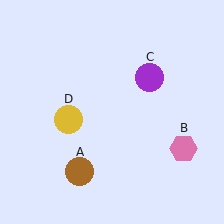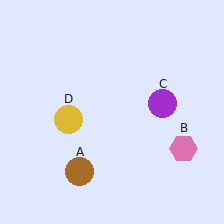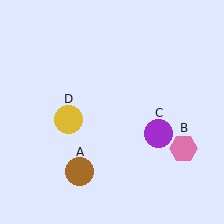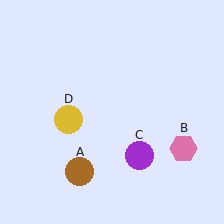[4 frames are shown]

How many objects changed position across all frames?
1 object changed position: purple circle (object C).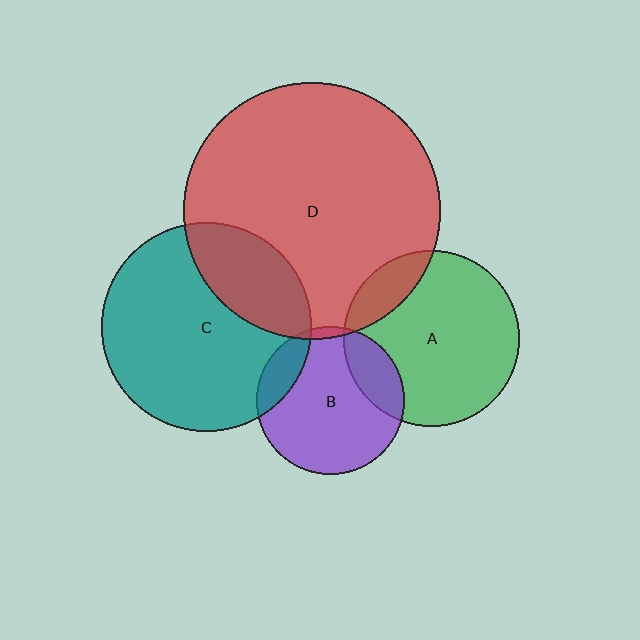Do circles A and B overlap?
Yes.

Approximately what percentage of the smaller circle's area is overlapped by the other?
Approximately 20%.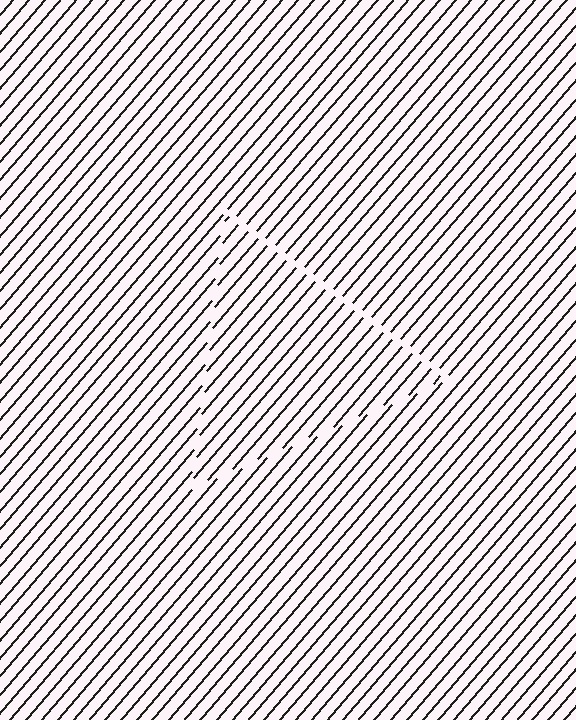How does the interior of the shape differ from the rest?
The interior of the shape contains the same grating, shifted by half a period — the contour is defined by the phase discontinuity where line-ends from the inner and outer gratings abut.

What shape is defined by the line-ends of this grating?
An illusory triangle. The interior of the shape contains the same grating, shifted by half a period — the contour is defined by the phase discontinuity where line-ends from the inner and outer gratings abut.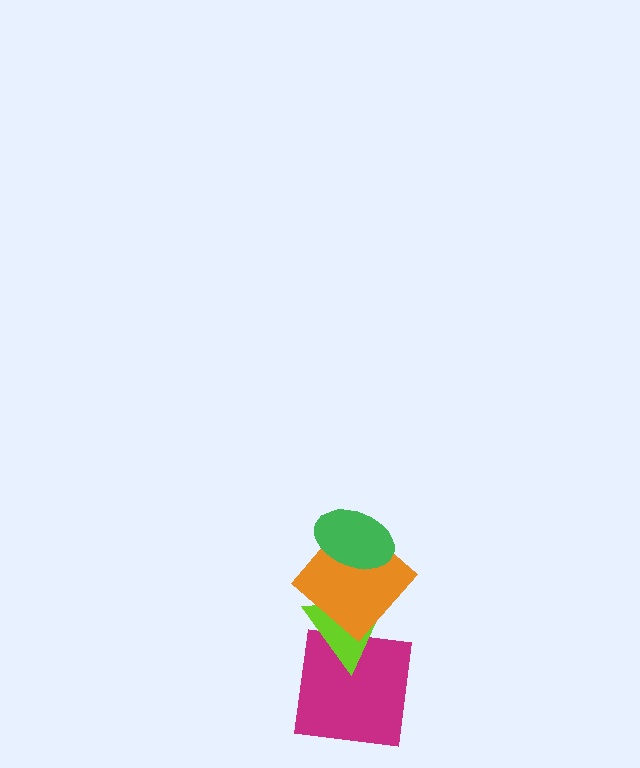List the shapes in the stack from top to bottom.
From top to bottom: the green ellipse, the orange diamond, the lime triangle, the magenta square.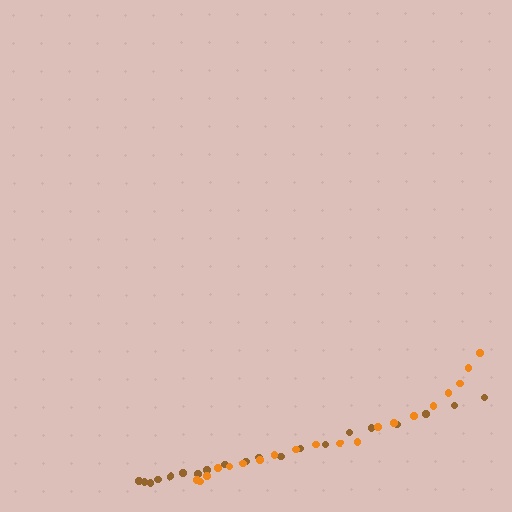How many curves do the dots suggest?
There are 2 distinct paths.